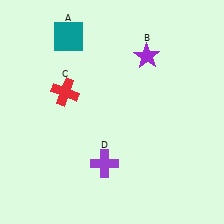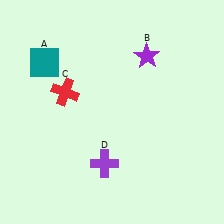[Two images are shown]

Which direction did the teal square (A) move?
The teal square (A) moved down.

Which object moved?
The teal square (A) moved down.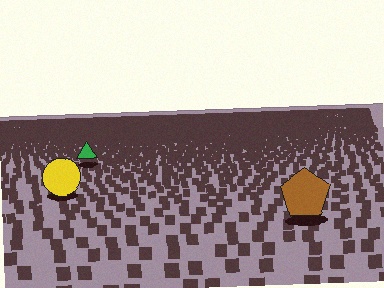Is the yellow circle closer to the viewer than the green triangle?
Yes. The yellow circle is closer — you can tell from the texture gradient: the ground texture is coarser near it.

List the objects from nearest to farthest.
From nearest to farthest: the brown pentagon, the yellow circle, the green triangle.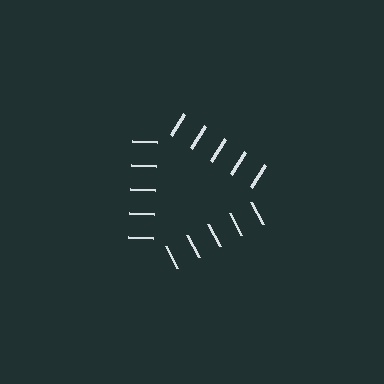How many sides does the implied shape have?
3 sides — the line-ends trace a triangle.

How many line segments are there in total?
15 — 5 along each of the 3 edges.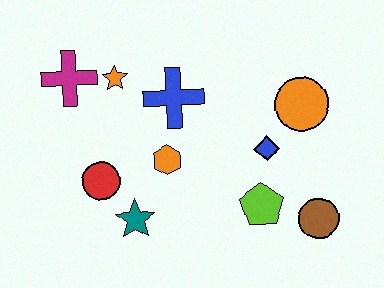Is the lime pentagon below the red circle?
Yes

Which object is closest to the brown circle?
The lime pentagon is closest to the brown circle.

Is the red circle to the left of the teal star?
Yes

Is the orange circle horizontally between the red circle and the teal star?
No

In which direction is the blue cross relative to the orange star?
The blue cross is to the right of the orange star.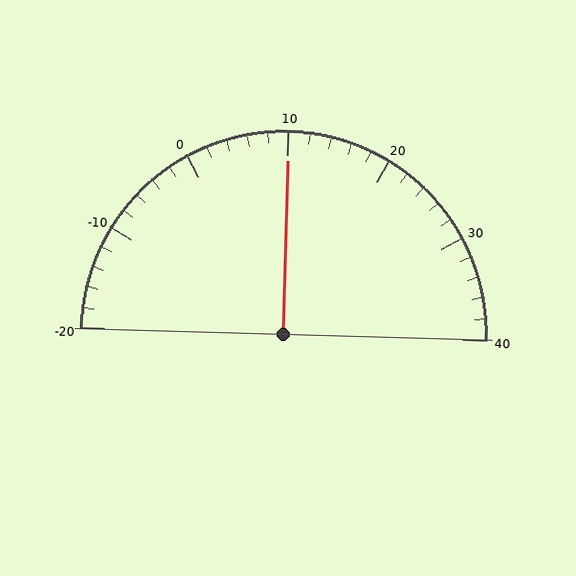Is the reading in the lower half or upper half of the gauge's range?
The reading is in the upper half of the range (-20 to 40).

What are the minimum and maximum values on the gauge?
The gauge ranges from -20 to 40.